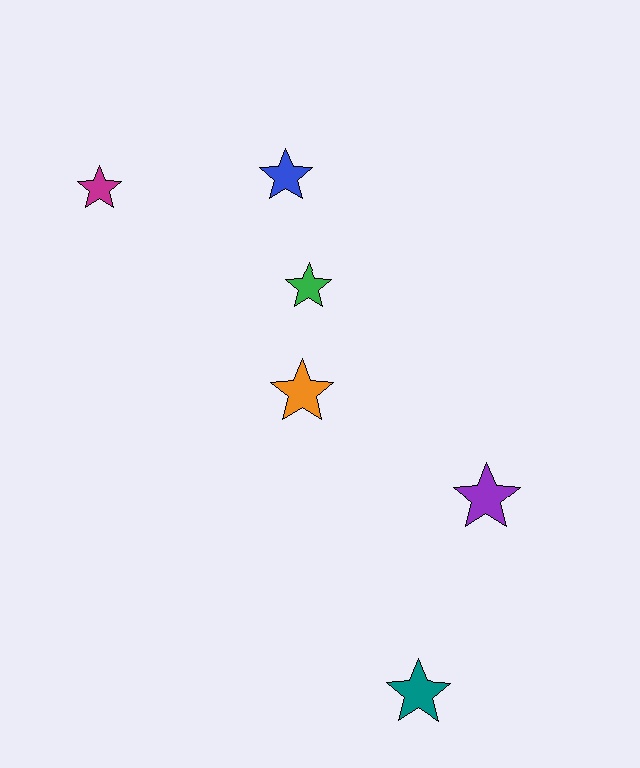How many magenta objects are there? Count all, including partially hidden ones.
There is 1 magenta object.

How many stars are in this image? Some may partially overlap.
There are 6 stars.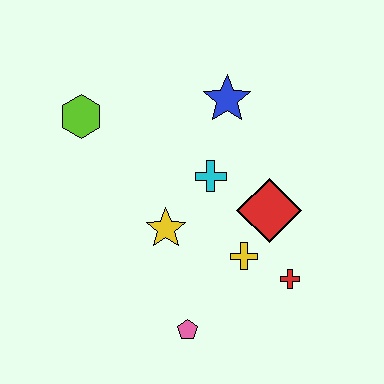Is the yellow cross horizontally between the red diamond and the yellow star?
Yes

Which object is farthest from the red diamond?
The lime hexagon is farthest from the red diamond.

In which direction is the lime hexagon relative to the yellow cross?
The lime hexagon is to the left of the yellow cross.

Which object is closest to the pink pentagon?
The yellow cross is closest to the pink pentagon.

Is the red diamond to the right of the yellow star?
Yes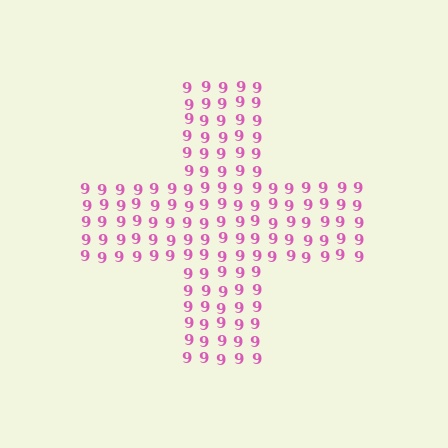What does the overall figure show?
The overall figure shows a cross.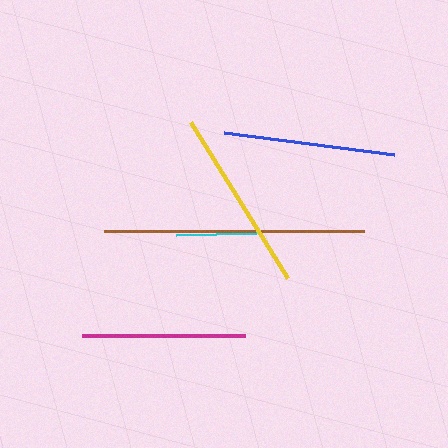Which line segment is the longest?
The brown line is the longest at approximately 260 pixels.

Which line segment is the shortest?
The cyan line is the shortest at approximately 80 pixels.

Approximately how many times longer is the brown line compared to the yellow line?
The brown line is approximately 1.4 times the length of the yellow line.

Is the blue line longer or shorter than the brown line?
The brown line is longer than the blue line.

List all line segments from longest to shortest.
From longest to shortest: brown, yellow, blue, magenta, cyan.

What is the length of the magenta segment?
The magenta segment is approximately 163 pixels long.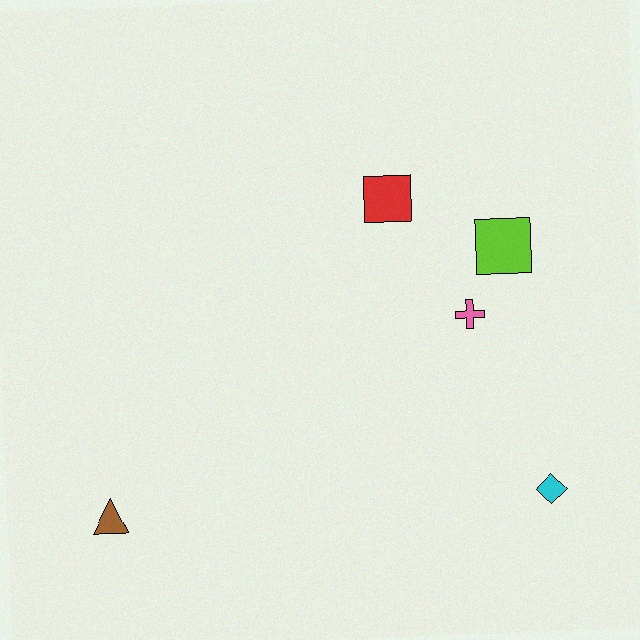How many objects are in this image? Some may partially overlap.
There are 5 objects.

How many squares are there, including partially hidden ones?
There are 2 squares.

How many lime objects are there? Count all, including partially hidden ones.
There is 1 lime object.